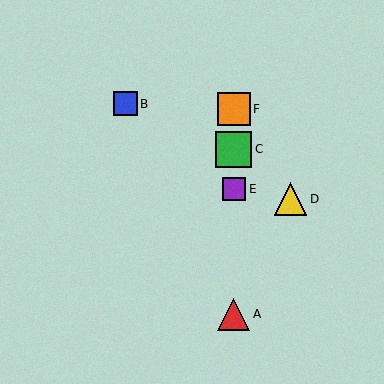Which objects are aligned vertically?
Objects A, C, E, F are aligned vertically.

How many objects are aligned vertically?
4 objects (A, C, E, F) are aligned vertically.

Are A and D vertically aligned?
No, A is at x≈234 and D is at x≈290.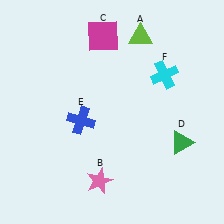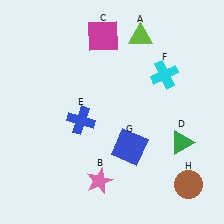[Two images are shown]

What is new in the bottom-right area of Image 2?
A brown circle (H) was added in the bottom-right area of Image 2.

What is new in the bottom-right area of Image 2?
A blue square (G) was added in the bottom-right area of Image 2.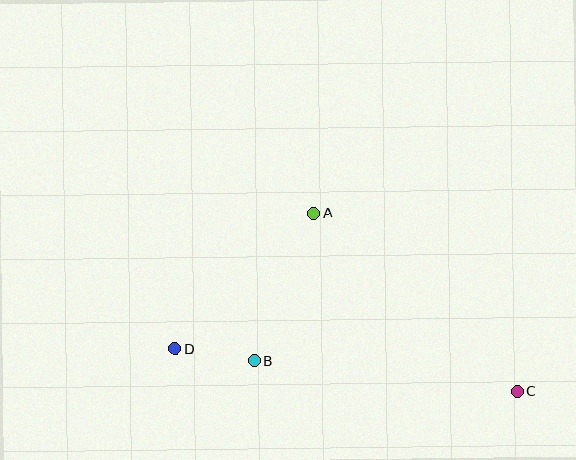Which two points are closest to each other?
Points B and D are closest to each other.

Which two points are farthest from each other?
Points C and D are farthest from each other.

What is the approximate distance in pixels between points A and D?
The distance between A and D is approximately 194 pixels.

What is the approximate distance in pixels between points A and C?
The distance between A and C is approximately 271 pixels.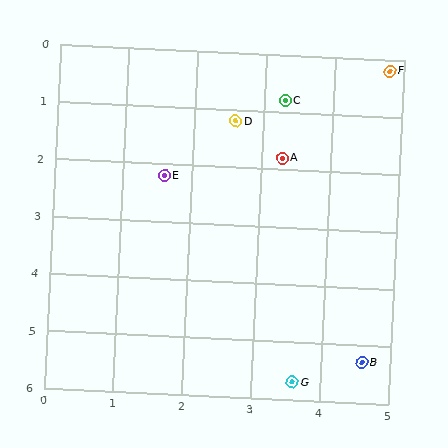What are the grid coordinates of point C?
Point C is at approximately (3.3, 0.8).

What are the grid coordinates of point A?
Point A is at approximately (3.3, 1.8).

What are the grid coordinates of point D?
Point D is at approximately (2.6, 1.2).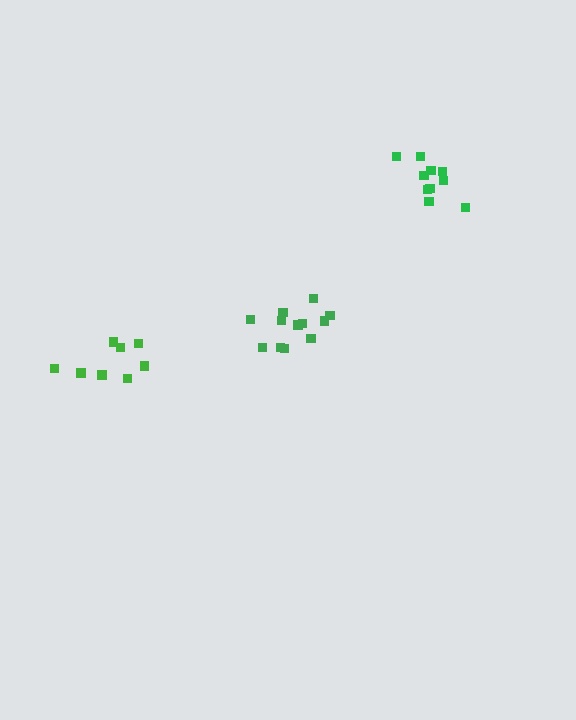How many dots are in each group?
Group 1: 10 dots, Group 2: 12 dots, Group 3: 8 dots (30 total).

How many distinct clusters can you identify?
There are 3 distinct clusters.